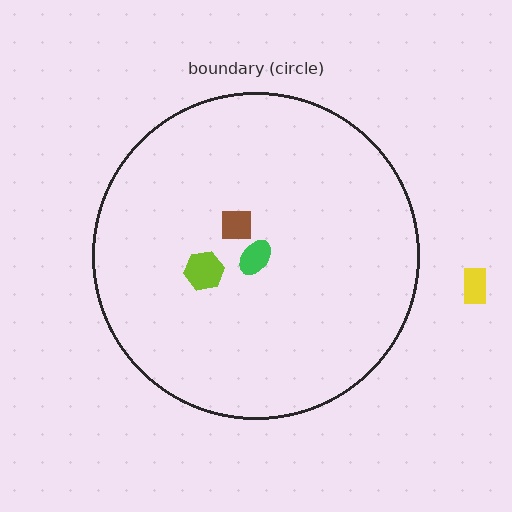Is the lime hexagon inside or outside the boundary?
Inside.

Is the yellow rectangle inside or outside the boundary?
Outside.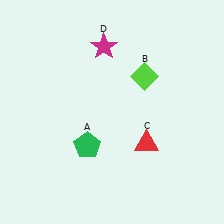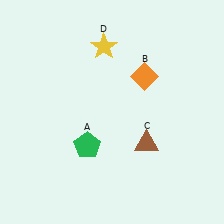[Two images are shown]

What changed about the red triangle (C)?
In Image 1, C is red. In Image 2, it changed to brown.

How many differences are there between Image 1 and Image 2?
There are 3 differences between the two images.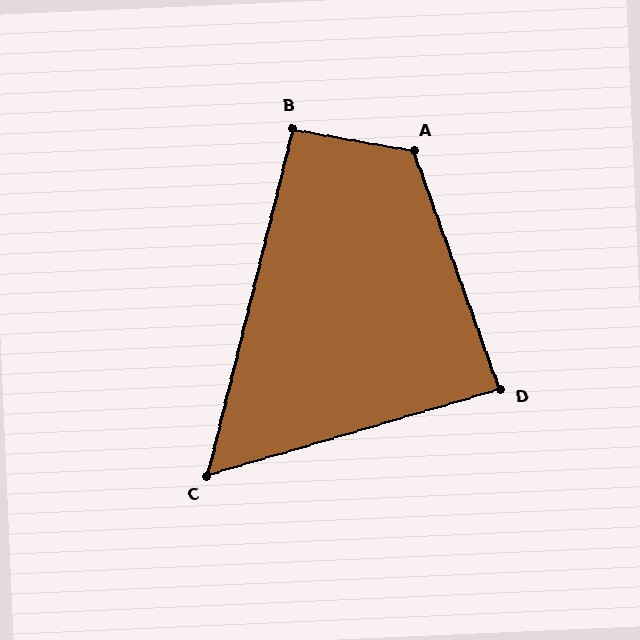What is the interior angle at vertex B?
Approximately 94 degrees (approximately right).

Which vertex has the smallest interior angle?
C, at approximately 60 degrees.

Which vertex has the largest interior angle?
A, at approximately 120 degrees.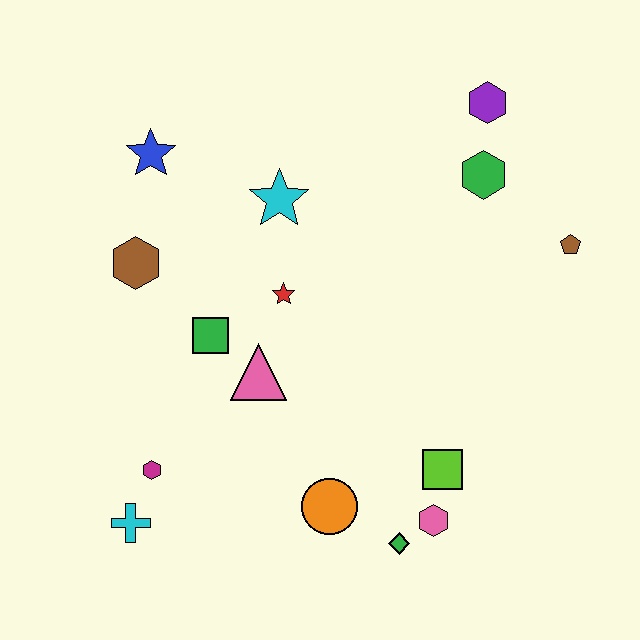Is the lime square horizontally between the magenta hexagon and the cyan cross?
No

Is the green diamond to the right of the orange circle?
Yes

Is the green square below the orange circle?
No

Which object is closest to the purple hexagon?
The green hexagon is closest to the purple hexagon.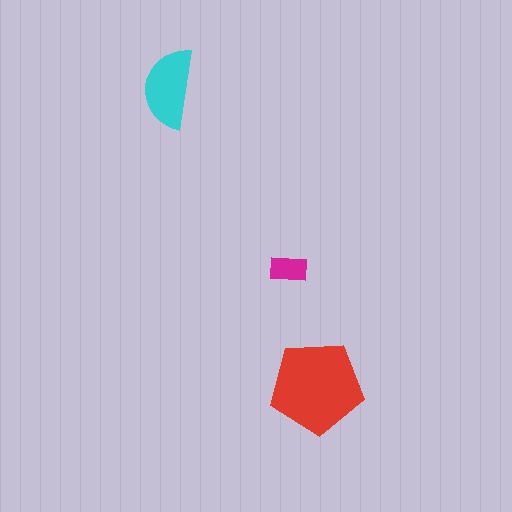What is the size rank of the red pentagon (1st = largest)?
1st.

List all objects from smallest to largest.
The magenta rectangle, the cyan semicircle, the red pentagon.